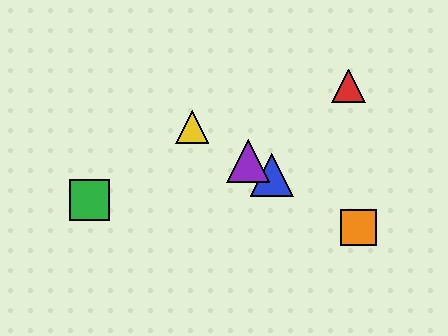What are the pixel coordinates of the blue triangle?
The blue triangle is at (272, 175).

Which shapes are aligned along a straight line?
The blue triangle, the yellow triangle, the purple triangle, the orange square are aligned along a straight line.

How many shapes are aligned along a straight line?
4 shapes (the blue triangle, the yellow triangle, the purple triangle, the orange square) are aligned along a straight line.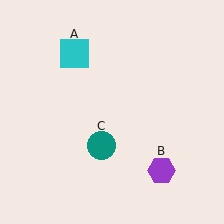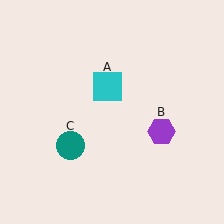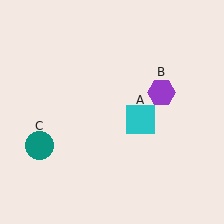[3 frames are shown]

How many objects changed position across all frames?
3 objects changed position: cyan square (object A), purple hexagon (object B), teal circle (object C).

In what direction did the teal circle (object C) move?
The teal circle (object C) moved left.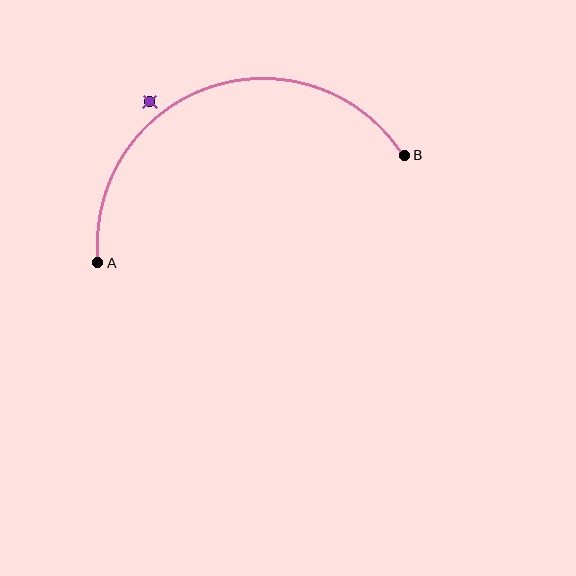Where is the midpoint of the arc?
The arc midpoint is the point on the curve farthest from the straight line joining A and B. It sits above that line.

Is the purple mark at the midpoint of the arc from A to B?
No — the purple mark does not lie on the arc at all. It sits slightly outside the curve.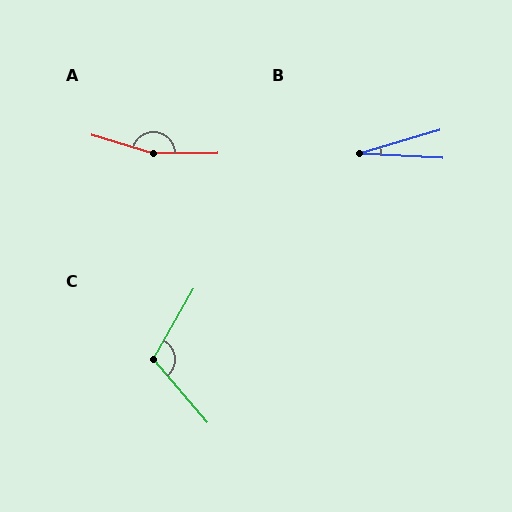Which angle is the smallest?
B, at approximately 20 degrees.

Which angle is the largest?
A, at approximately 163 degrees.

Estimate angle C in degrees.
Approximately 109 degrees.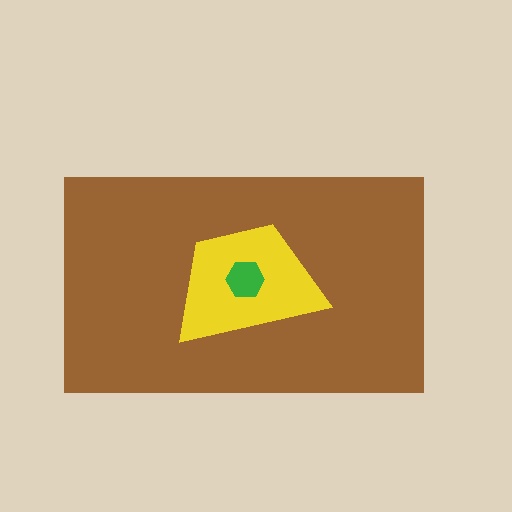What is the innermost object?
The green hexagon.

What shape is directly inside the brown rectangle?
The yellow trapezoid.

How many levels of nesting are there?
3.